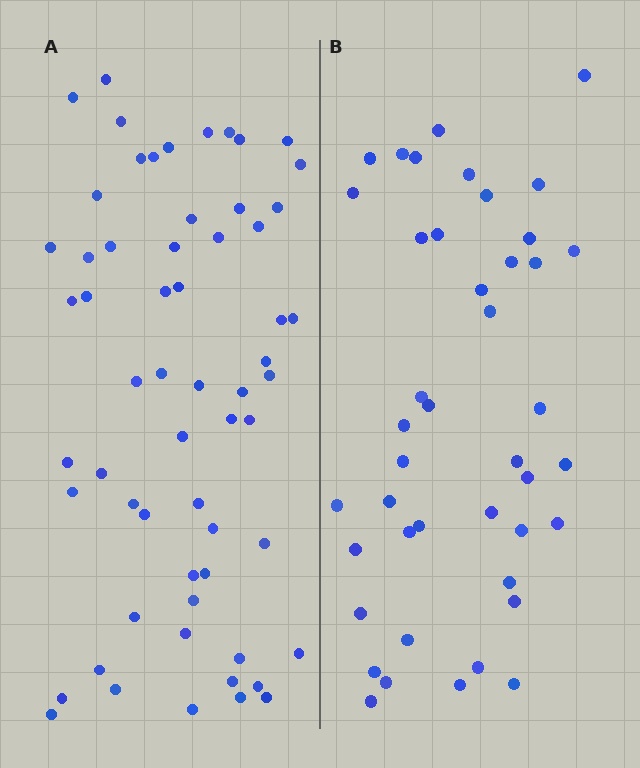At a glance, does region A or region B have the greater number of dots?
Region A (the left region) has more dots.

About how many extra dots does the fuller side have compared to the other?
Region A has approximately 15 more dots than region B.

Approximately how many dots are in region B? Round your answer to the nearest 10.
About 40 dots. (The exact count is 43, which rounds to 40.)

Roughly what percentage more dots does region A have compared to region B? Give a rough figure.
About 40% more.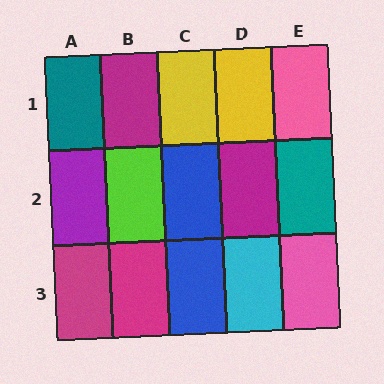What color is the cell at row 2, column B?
Lime.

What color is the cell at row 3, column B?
Magenta.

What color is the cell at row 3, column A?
Magenta.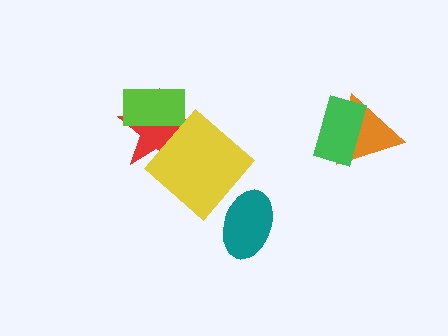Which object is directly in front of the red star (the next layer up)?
The lime rectangle is directly in front of the red star.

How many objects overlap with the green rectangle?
1 object overlaps with the green rectangle.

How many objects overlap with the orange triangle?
1 object overlaps with the orange triangle.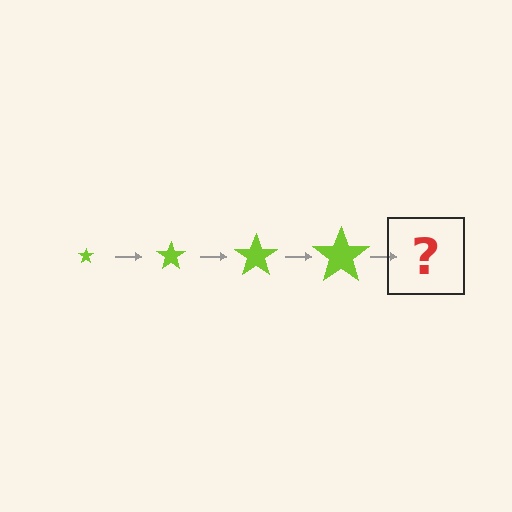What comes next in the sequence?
The next element should be a lime star, larger than the previous one.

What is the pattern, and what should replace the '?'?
The pattern is that the star gets progressively larger each step. The '?' should be a lime star, larger than the previous one.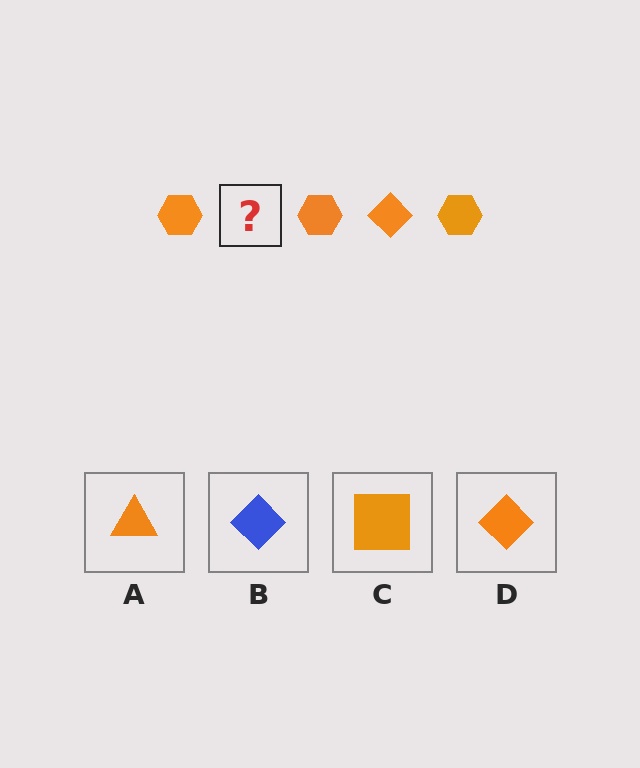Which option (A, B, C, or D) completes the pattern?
D.